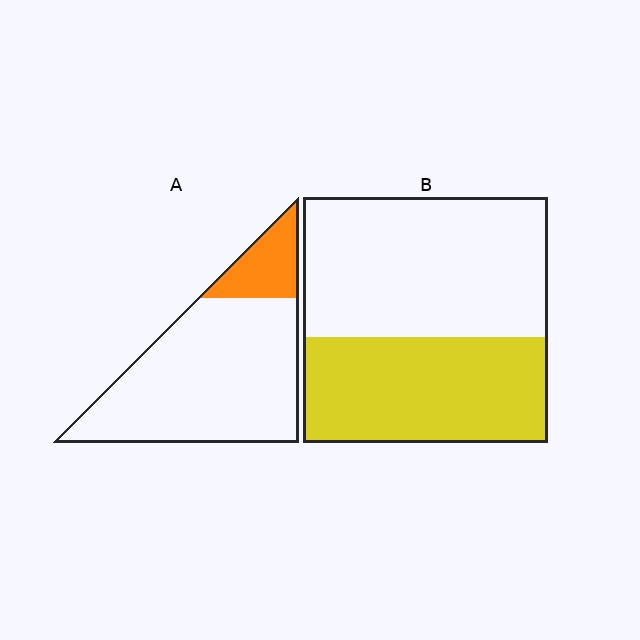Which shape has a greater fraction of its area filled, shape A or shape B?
Shape B.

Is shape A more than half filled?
No.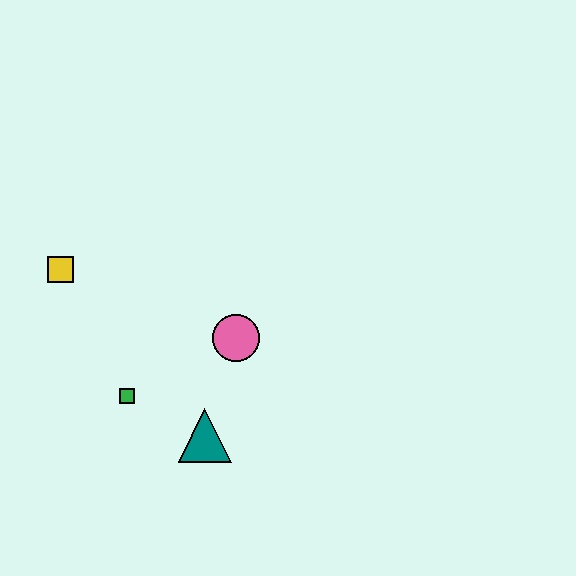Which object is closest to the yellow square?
The green square is closest to the yellow square.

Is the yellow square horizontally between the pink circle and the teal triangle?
No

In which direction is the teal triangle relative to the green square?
The teal triangle is to the right of the green square.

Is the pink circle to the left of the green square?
No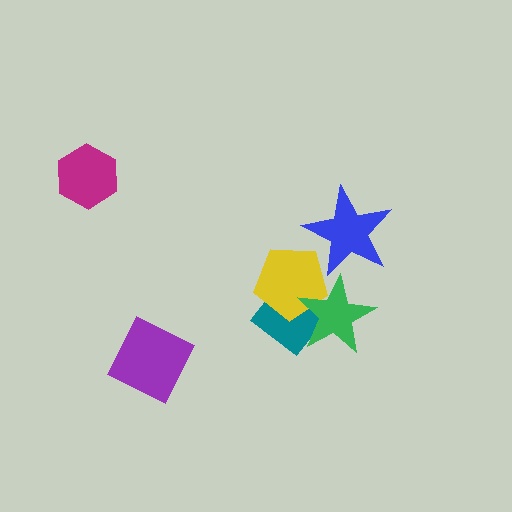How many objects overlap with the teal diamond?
2 objects overlap with the teal diamond.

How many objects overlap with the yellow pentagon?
3 objects overlap with the yellow pentagon.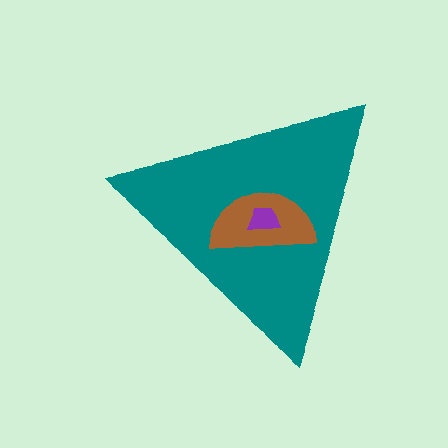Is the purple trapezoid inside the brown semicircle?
Yes.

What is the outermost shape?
The teal triangle.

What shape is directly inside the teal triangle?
The brown semicircle.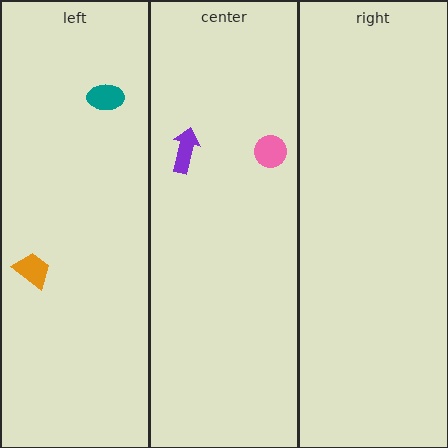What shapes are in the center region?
The purple arrow, the pink circle.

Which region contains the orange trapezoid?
The left region.